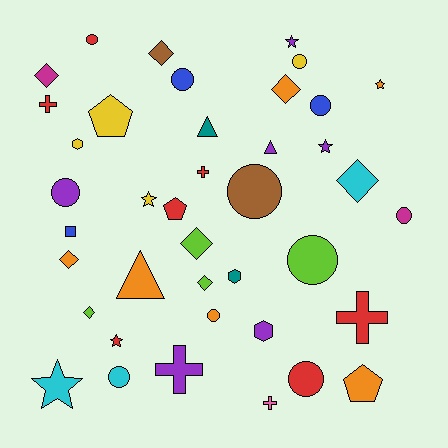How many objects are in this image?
There are 40 objects.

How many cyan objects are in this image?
There are 3 cyan objects.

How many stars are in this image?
There are 6 stars.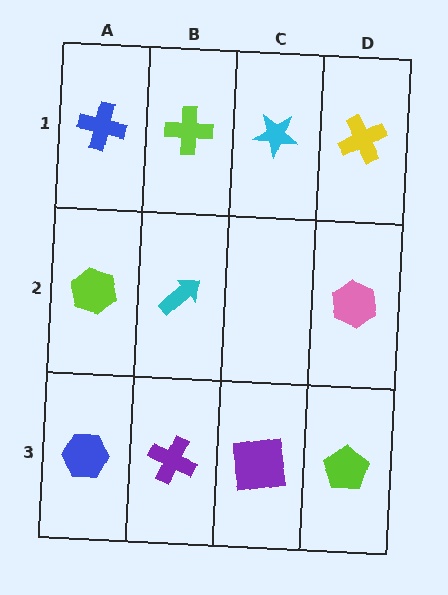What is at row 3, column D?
A lime pentagon.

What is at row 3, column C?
A purple square.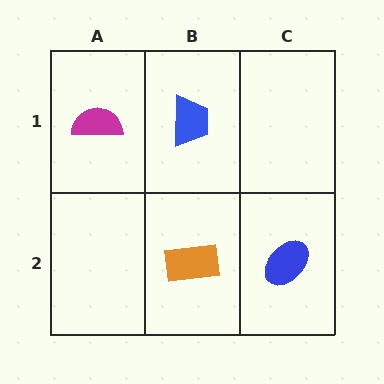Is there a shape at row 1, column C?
No, that cell is empty.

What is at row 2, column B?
An orange rectangle.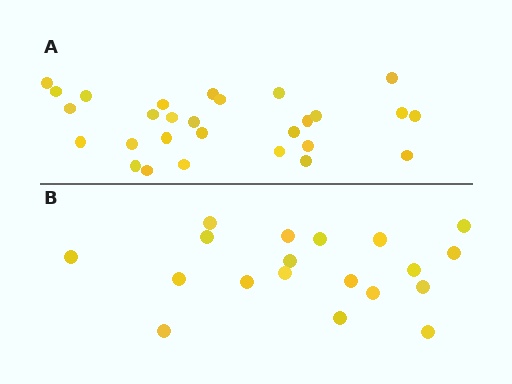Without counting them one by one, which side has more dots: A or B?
Region A (the top region) has more dots.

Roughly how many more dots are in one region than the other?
Region A has roughly 8 or so more dots than region B.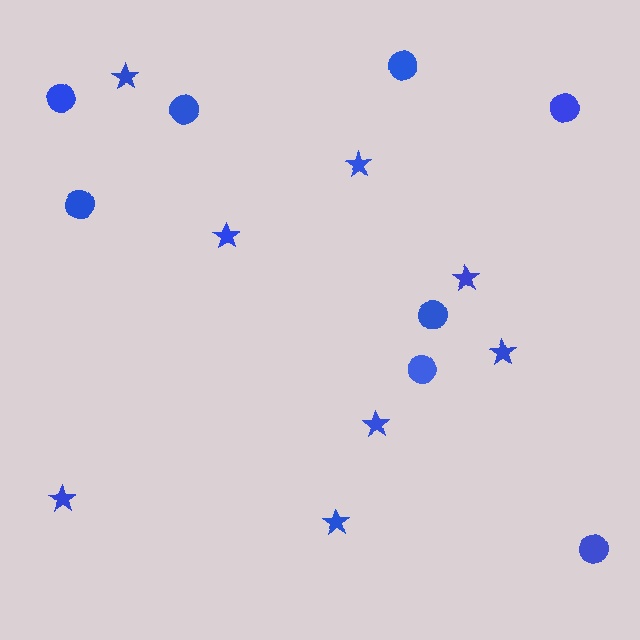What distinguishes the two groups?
There are 2 groups: one group of circles (8) and one group of stars (8).